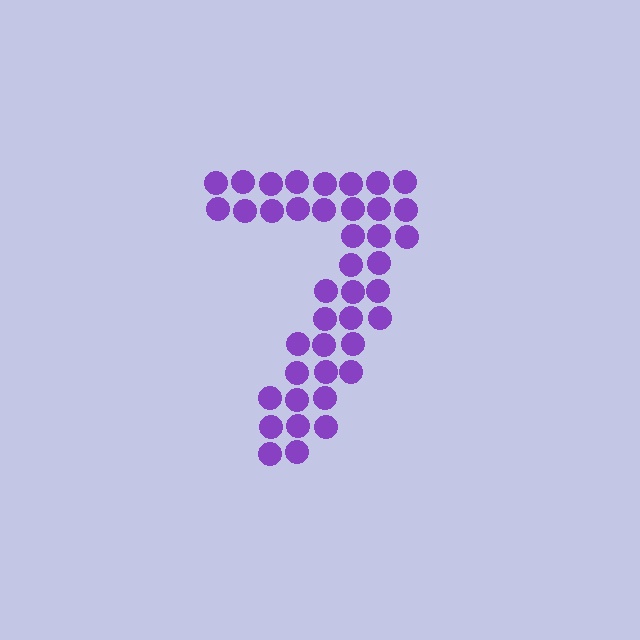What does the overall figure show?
The overall figure shows the digit 7.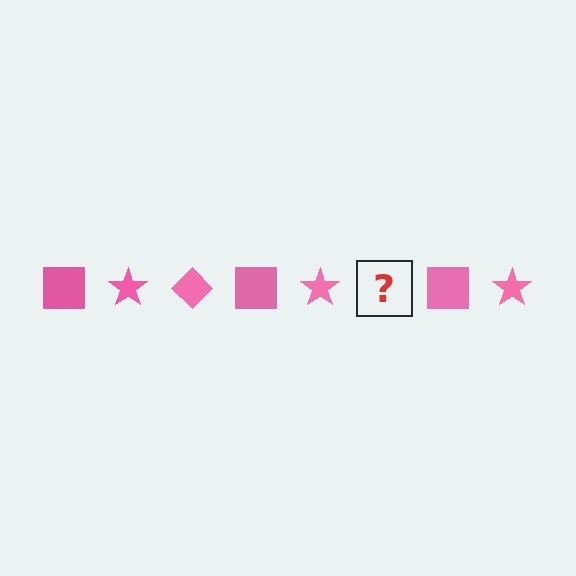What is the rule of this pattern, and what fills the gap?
The rule is that the pattern cycles through square, star, diamond shapes in pink. The gap should be filled with a pink diamond.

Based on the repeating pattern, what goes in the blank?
The blank should be a pink diamond.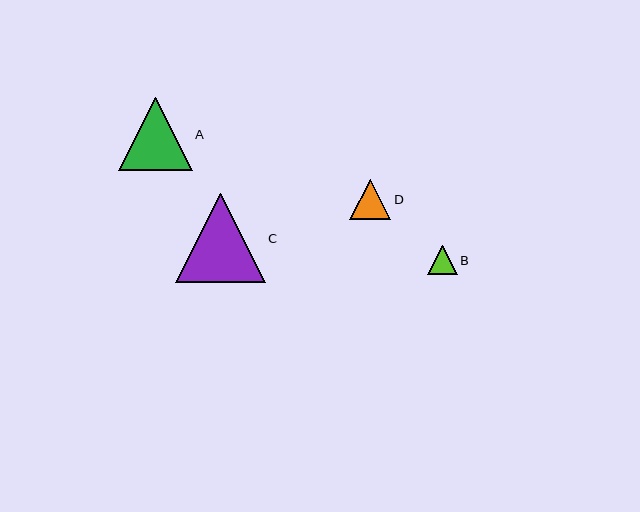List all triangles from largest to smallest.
From largest to smallest: C, A, D, B.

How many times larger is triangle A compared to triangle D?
Triangle A is approximately 1.8 times the size of triangle D.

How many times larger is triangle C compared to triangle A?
Triangle C is approximately 1.2 times the size of triangle A.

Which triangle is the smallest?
Triangle B is the smallest with a size of approximately 30 pixels.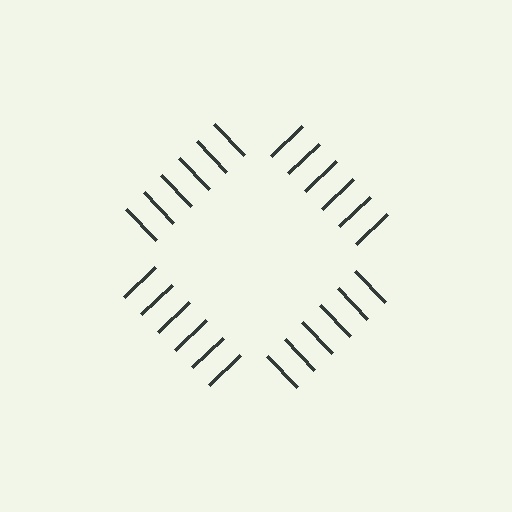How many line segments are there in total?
24 — 6 along each of the 4 edges.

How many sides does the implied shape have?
4 sides — the line-ends trace a square.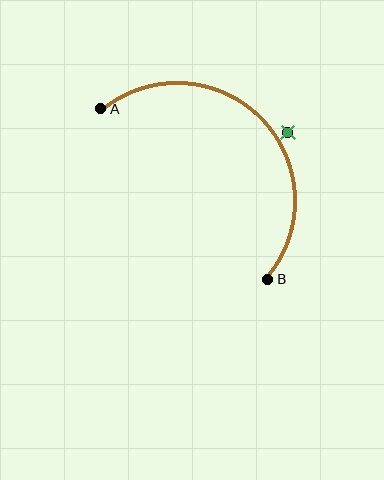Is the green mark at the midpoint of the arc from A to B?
No — the green mark does not lie on the arc at all. It sits slightly outside the curve.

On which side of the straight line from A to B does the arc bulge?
The arc bulges above and to the right of the straight line connecting A and B.